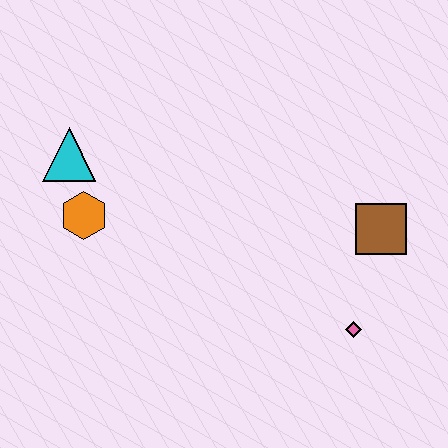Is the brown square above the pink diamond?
Yes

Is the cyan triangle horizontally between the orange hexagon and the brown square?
No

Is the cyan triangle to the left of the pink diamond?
Yes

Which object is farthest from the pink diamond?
The cyan triangle is farthest from the pink diamond.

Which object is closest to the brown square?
The pink diamond is closest to the brown square.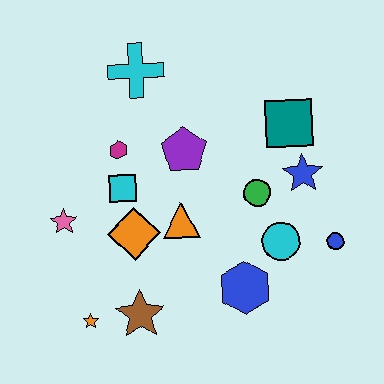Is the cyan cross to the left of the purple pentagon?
Yes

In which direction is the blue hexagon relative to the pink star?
The blue hexagon is to the right of the pink star.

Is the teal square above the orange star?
Yes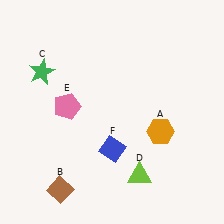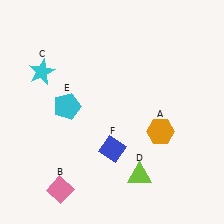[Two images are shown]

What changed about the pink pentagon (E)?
In Image 1, E is pink. In Image 2, it changed to cyan.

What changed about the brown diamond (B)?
In Image 1, B is brown. In Image 2, it changed to pink.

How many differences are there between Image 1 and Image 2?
There are 3 differences between the two images.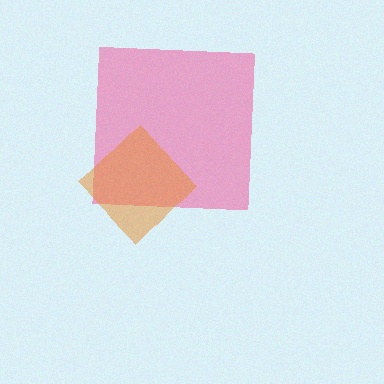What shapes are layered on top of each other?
The layered shapes are: a pink square, an orange diamond.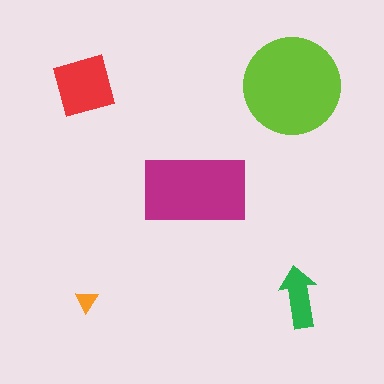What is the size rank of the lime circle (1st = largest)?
1st.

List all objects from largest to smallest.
The lime circle, the magenta rectangle, the red diamond, the green arrow, the orange triangle.